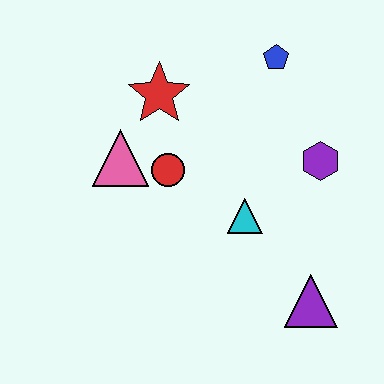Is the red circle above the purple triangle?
Yes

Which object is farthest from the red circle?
The purple triangle is farthest from the red circle.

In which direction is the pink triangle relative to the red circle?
The pink triangle is to the left of the red circle.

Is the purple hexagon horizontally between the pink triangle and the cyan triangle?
No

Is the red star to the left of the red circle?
Yes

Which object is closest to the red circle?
The pink triangle is closest to the red circle.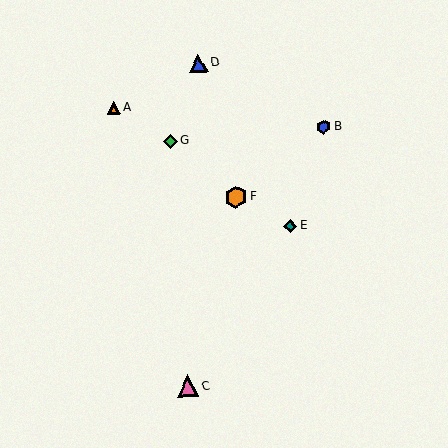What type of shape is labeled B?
Shape B is a blue hexagon.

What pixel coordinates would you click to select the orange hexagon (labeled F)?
Click at (236, 197) to select the orange hexagon F.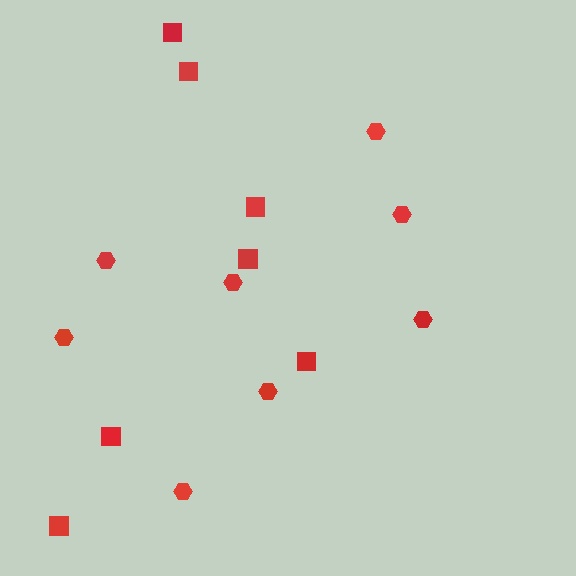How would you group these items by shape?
There are 2 groups: one group of squares (7) and one group of hexagons (8).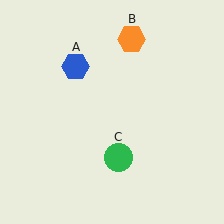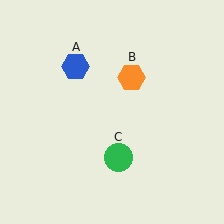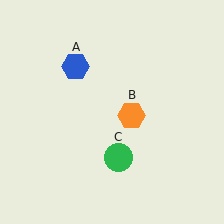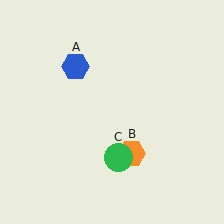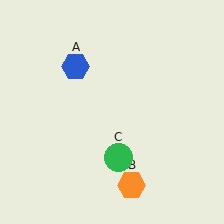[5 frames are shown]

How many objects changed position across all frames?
1 object changed position: orange hexagon (object B).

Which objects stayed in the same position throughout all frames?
Blue hexagon (object A) and green circle (object C) remained stationary.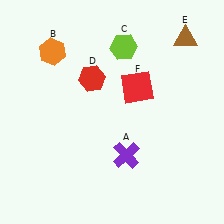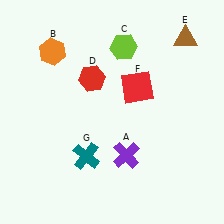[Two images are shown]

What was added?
A teal cross (G) was added in Image 2.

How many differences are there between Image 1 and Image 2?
There is 1 difference between the two images.